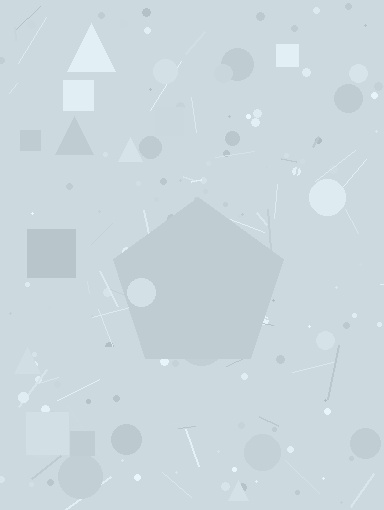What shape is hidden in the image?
A pentagon is hidden in the image.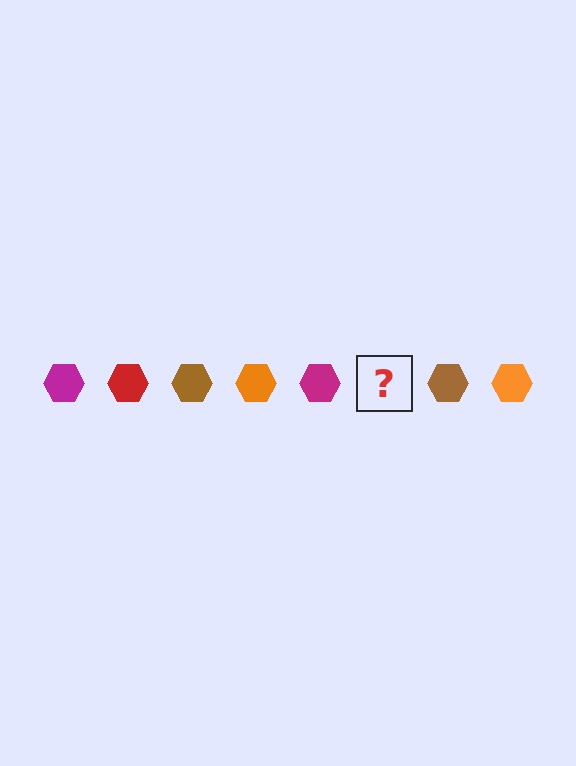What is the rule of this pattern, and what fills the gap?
The rule is that the pattern cycles through magenta, red, brown, orange hexagons. The gap should be filled with a red hexagon.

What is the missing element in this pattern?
The missing element is a red hexagon.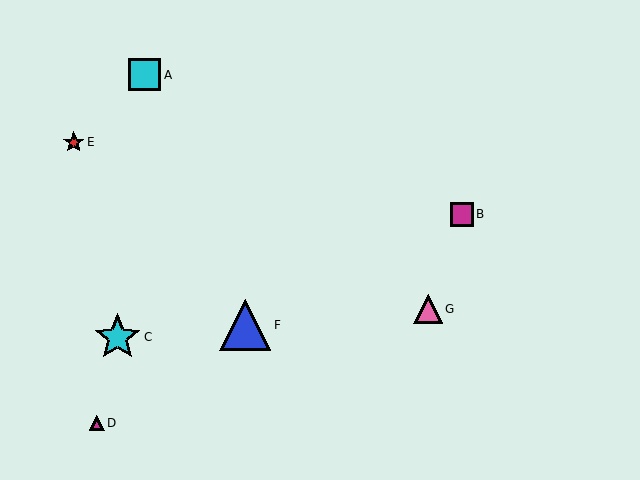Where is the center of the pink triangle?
The center of the pink triangle is at (428, 309).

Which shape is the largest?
The blue triangle (labeled F) is the largest.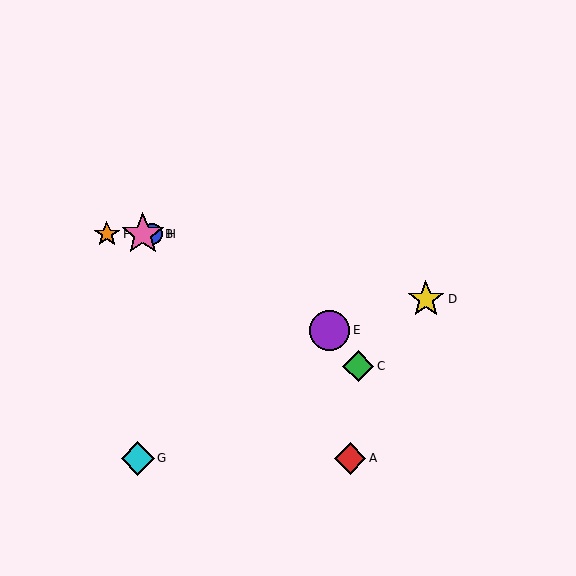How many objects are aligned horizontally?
3 objects (B, F, H) are aligned horizontally.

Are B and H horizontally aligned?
Yes, both are at y≈234.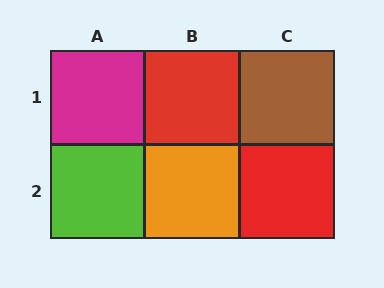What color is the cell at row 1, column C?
Brown.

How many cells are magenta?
1 cell is magenta.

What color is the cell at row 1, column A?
Magenta.